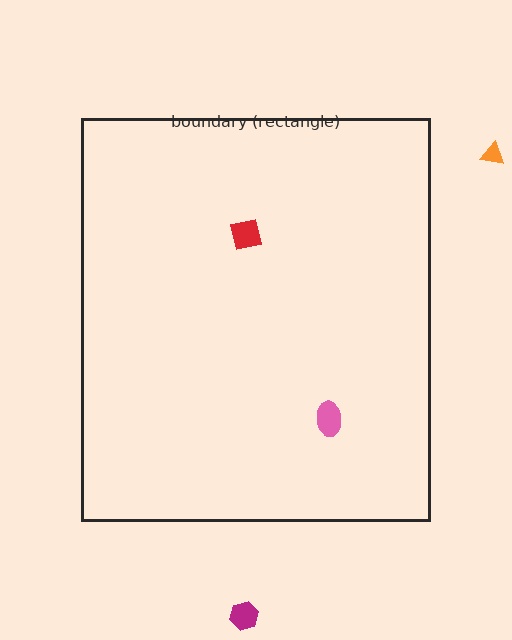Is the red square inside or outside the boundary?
Inside.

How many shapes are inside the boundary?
2 inside, 2 outside.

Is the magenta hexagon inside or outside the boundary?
Outside.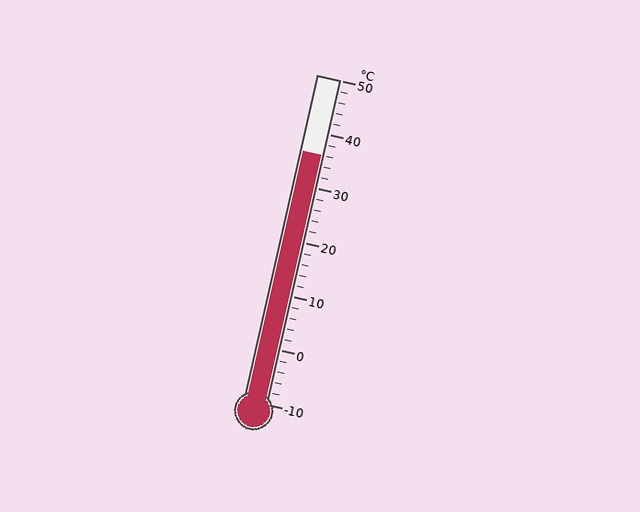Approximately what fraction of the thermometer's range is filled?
The thermometer is filled to approximately 75% of its range.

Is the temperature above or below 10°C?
The temperature is above 10°C.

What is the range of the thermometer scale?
The thermometer scale ranges from -10°C to 50°C.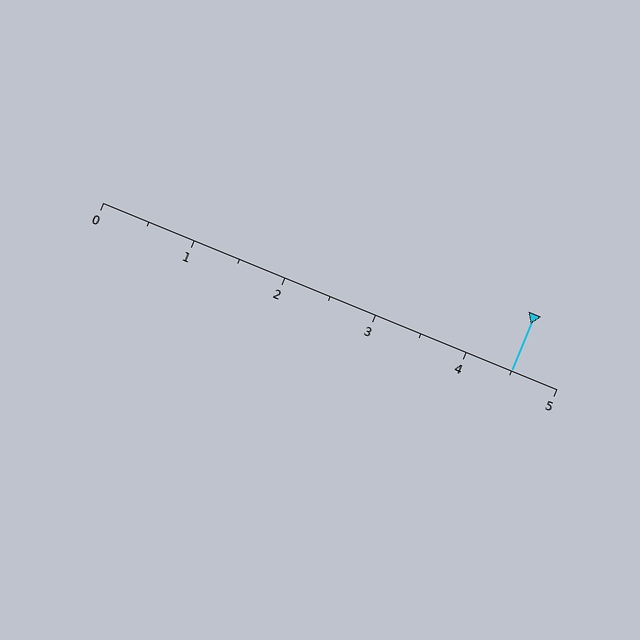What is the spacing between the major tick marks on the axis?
The major ticks are spaced 1 apart.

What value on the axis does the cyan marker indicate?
The marker indicates approximately 4.5.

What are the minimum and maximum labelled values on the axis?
The axis runs from 0 to 5.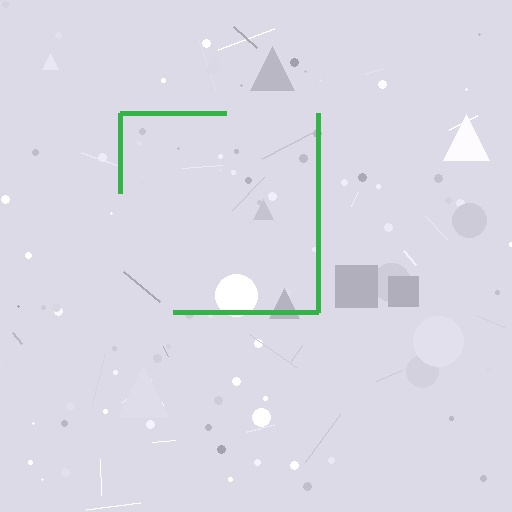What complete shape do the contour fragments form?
The contour fragments form a square.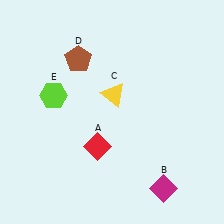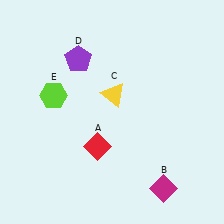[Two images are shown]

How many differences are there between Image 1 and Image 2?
There is 1 difference between the two images.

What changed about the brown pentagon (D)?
In Image 1, D is brown. In Image 2, it changed to purple.